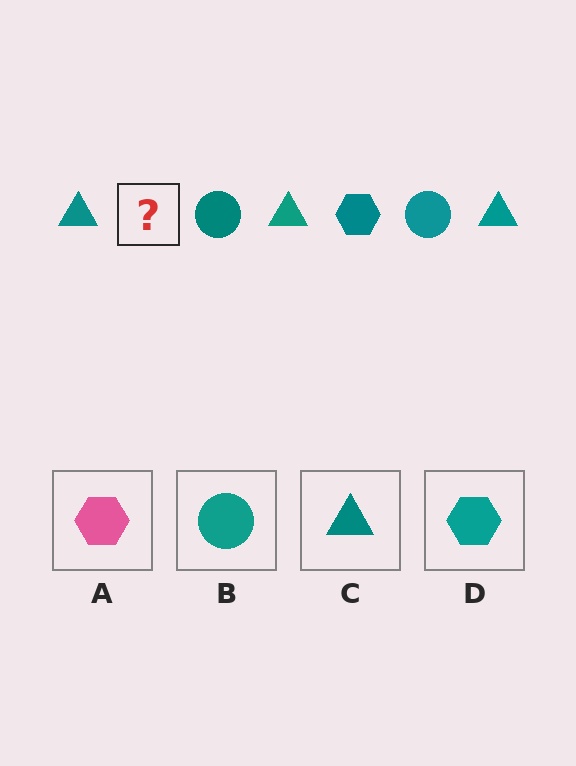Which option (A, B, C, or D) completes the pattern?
D.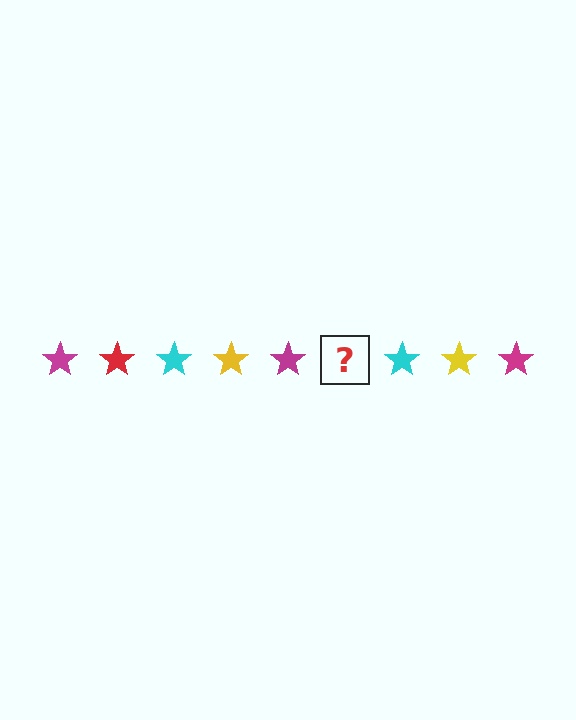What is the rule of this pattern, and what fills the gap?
The rule is that the pattern cycles through magenta, red, cyan, yellow stars. The gap should be filled with a red star.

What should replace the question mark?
The question mark should be replaced with a red star.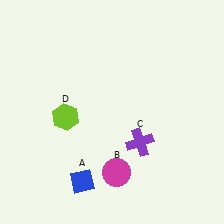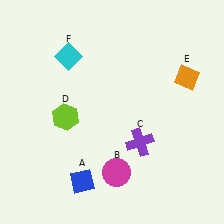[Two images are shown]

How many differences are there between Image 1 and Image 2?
There are 2 differences between the two images.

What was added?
An orange diamond (E), a cyan diamond (F) were added in Image 2.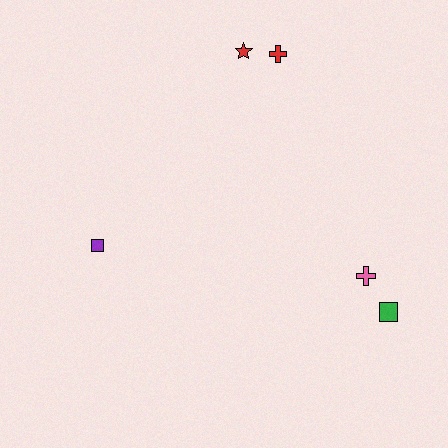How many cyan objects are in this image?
There are no cyan objects.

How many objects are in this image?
There are 5 objects.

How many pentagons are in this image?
There are no pentagons.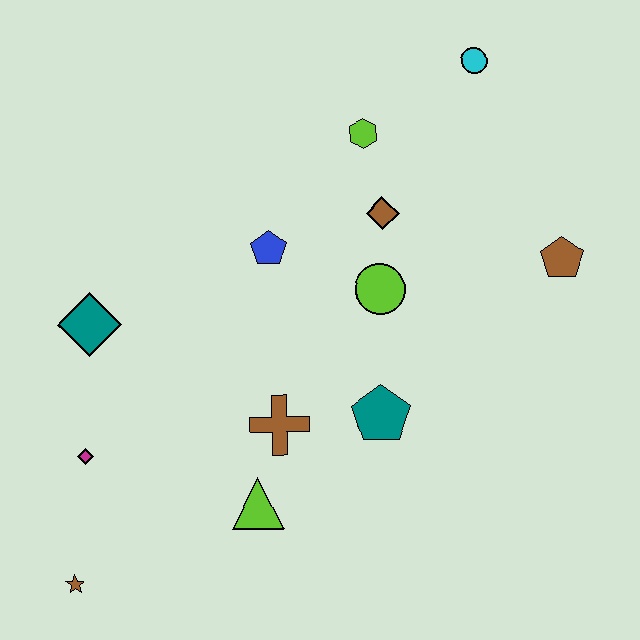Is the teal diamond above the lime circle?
No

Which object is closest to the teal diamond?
The magenta diamond is closest to the teal diamond.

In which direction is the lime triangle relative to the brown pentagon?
The lime triangle is to the left of the brown pentagon.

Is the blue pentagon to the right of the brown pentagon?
No